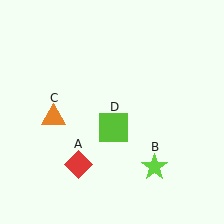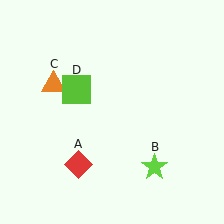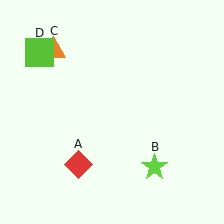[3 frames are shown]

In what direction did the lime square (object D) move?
The lime square (object D) moved up and to the left.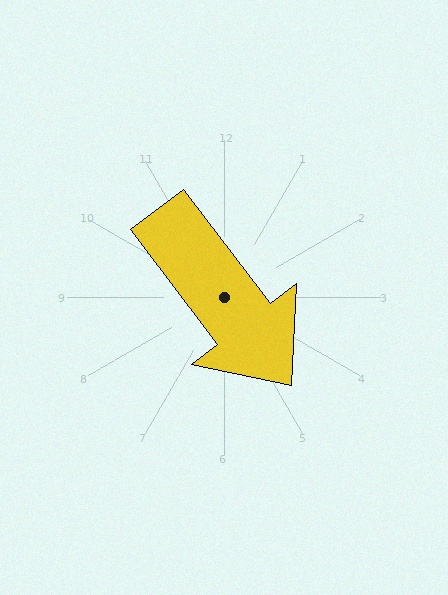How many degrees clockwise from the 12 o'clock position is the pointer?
Approximately 143 degrees.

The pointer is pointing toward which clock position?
Roughly 5 o'clock.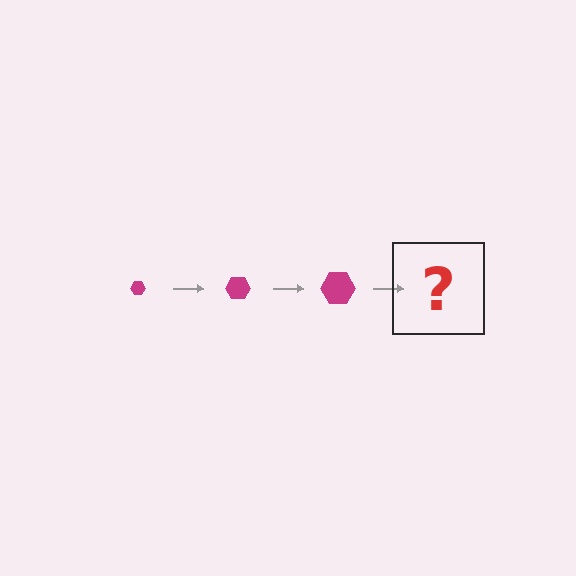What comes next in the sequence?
The next element should be a magenta hexagon, larger than the previous one.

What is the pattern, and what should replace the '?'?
The pattern is that the hexagon gets progressively larger each step. The '?' should be a magenta hexagon, larger than the previous one.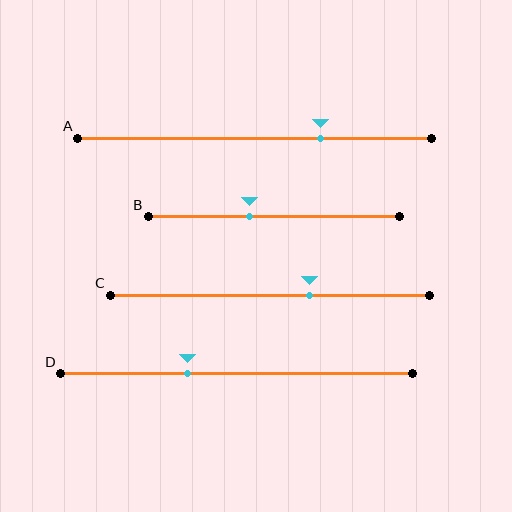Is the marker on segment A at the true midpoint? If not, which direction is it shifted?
No, the marker on segment A is shifted to the right by about 19% of the segment length.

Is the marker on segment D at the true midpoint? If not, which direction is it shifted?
No, the marker on segment D is shifted to the left by about 14% of the segment length.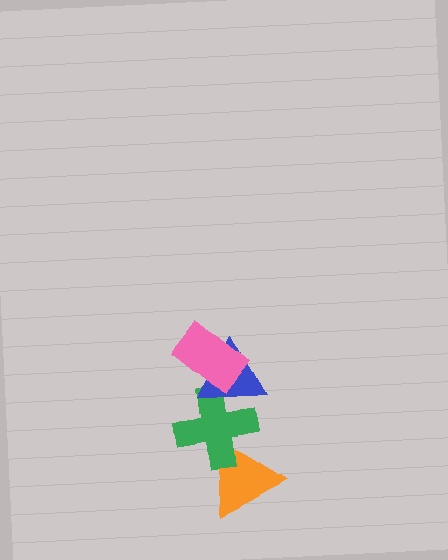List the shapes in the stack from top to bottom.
From top to bottom: the pink rectangle, the blue triangle, the green cross, the orange triangle.